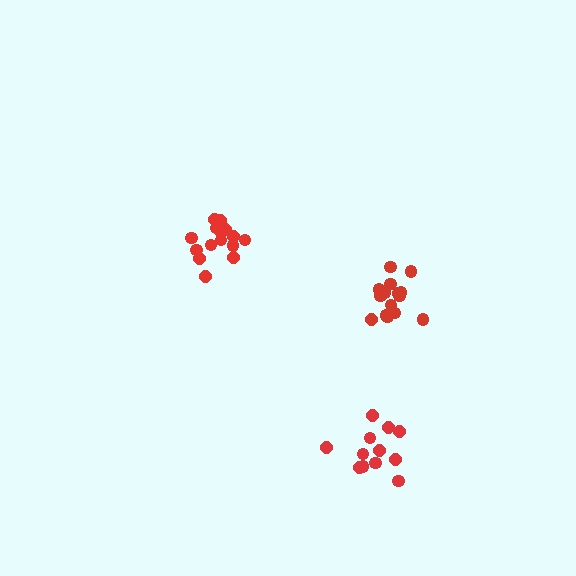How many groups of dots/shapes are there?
There are 3 groups.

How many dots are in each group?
Group 1: 16 dots, Group 2: 15 dots, Group 3: 12 dots (43 total).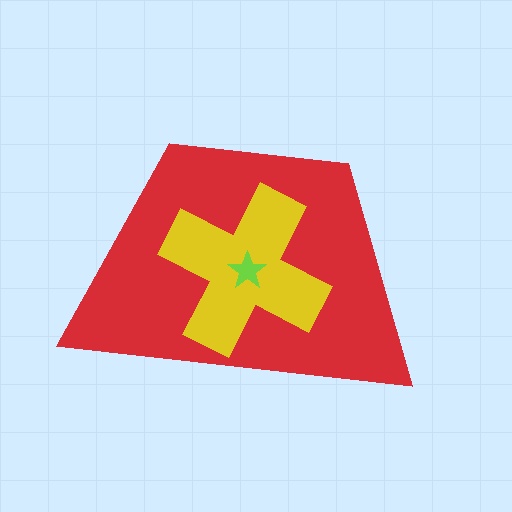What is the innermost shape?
The lime star.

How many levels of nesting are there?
3.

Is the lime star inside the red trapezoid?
Yes.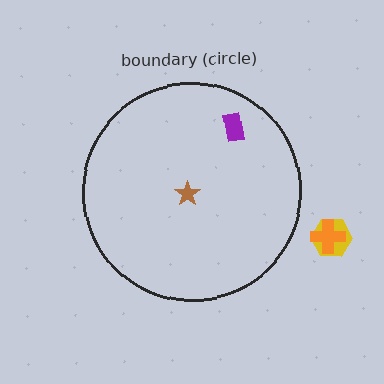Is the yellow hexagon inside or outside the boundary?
Outside.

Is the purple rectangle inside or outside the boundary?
Inside.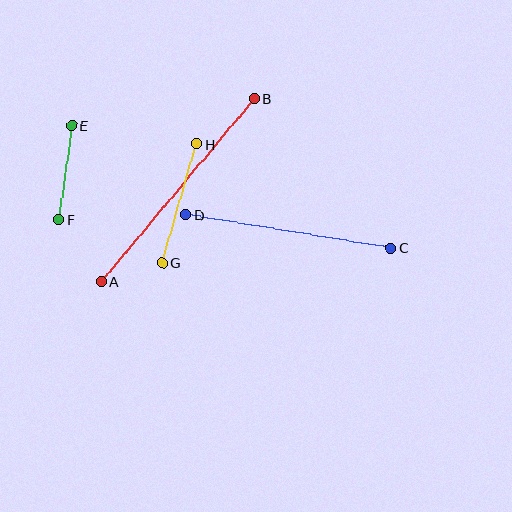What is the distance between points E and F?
The distance is approximately 94 pixels.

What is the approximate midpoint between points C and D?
The midpoint is at approximately (288, 232) pixels.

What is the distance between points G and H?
The distance is approximately 124 pixels.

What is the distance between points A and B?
The distance is approximately 239 pixels.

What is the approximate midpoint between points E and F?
The midpoint is at approximately (65, 173) pixels.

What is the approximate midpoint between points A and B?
The midpoint is at approximately (178, 190) pixels.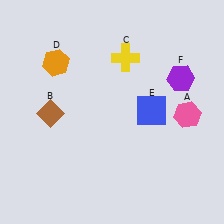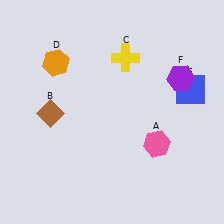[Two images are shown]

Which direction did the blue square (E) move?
The blue square (E) moved right.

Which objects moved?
The objects that moved are: the pink hexagon (A), the blue square (E).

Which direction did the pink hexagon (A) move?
The pink hexagon (A) moved left.